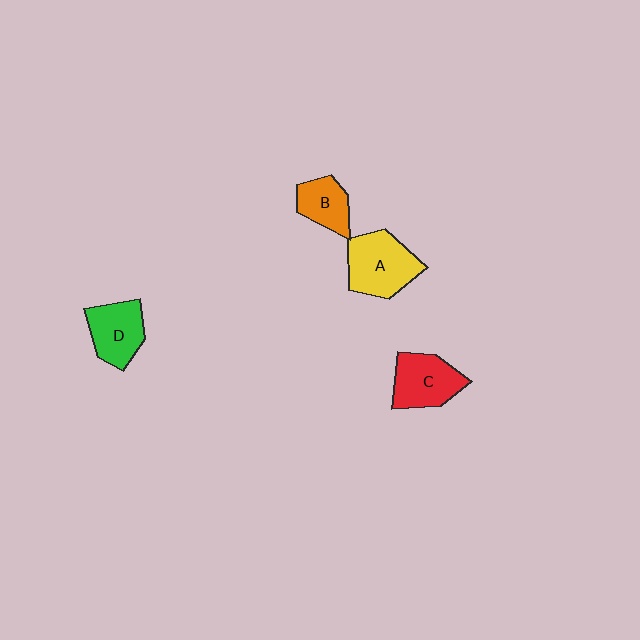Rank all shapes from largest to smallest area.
From largest to smallest: A (yellow), C (red), D (green), B (orange).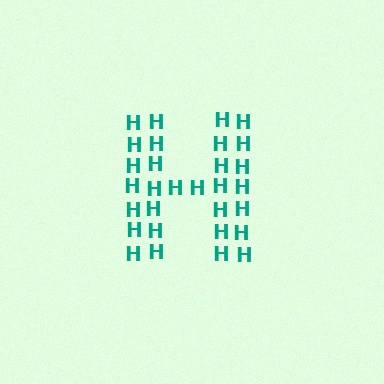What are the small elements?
The small elements are letter H's.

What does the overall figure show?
The overall figure shows the letter H.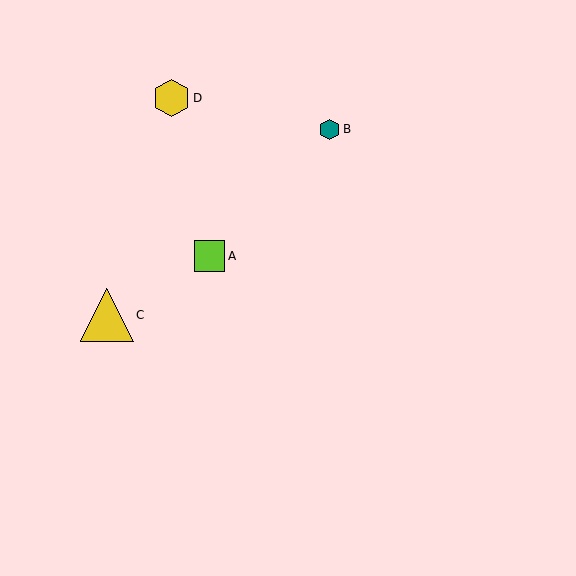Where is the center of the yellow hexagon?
The center of the yellow hexagon is at (171, 98).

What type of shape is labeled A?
Shape A is a lime square.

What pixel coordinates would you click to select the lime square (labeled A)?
Click at (209, 256) to select the lime square A.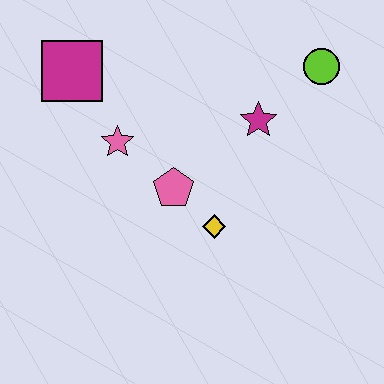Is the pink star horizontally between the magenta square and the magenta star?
Yes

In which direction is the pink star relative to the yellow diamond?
The pink star is to the left of the yellow diamond.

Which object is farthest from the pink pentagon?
The lime circle is farthest from the pink pentagon.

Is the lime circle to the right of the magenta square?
Yes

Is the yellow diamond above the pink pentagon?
No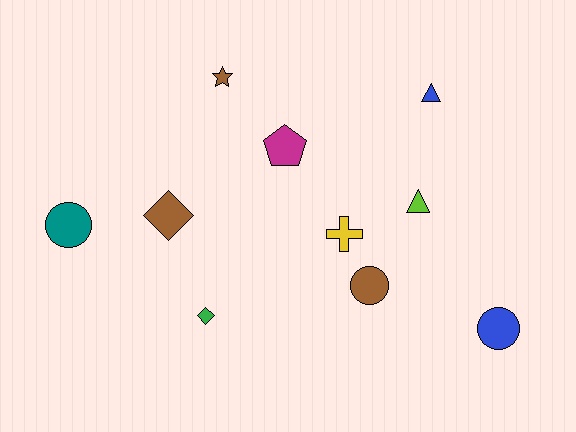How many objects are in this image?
There are 10 objects.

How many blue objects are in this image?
There are 2 blue objects.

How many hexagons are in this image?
There are no hexagons.